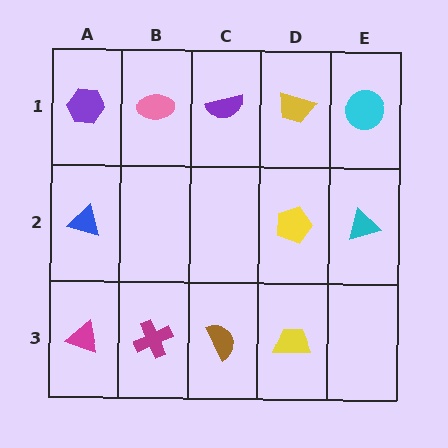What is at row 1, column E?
A cyan circle.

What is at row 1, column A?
A purple hexagon.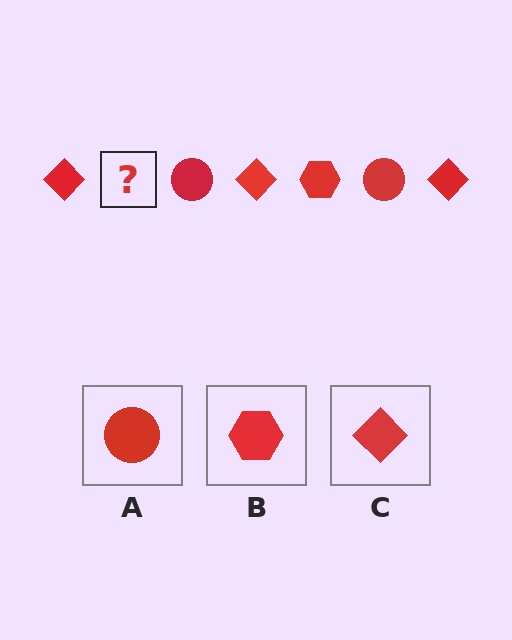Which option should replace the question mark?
Option B.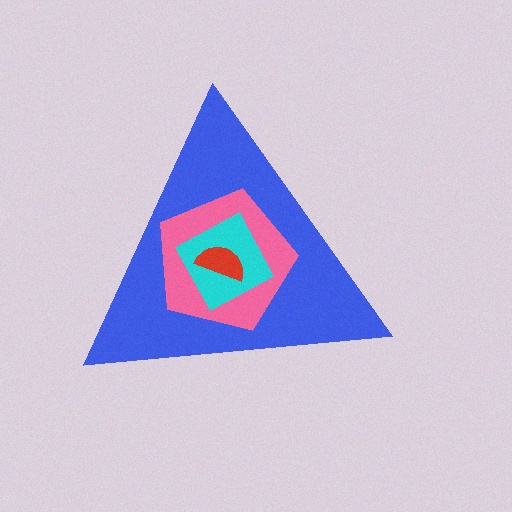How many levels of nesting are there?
4.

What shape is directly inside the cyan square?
The red semicircle.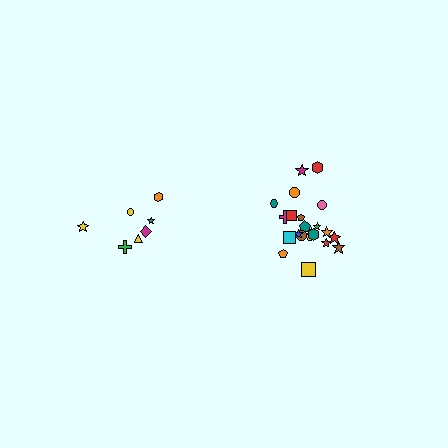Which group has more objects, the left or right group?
The right group.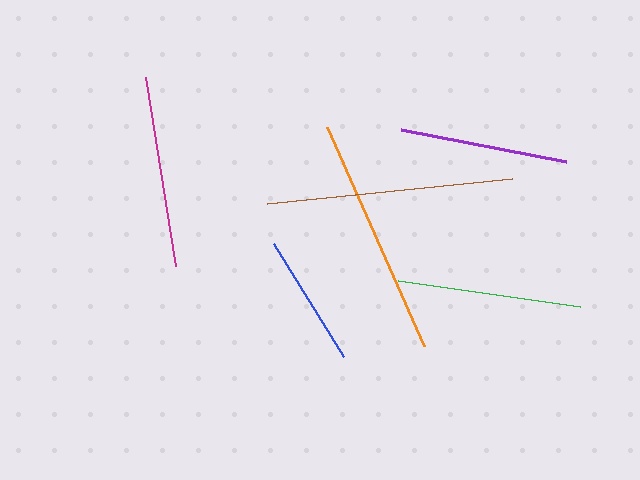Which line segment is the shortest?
The blue line is the shortest at approximately 133 pixels.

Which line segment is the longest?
The brown line is the longest at approximately 246 pixels.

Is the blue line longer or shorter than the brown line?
The brown line is longer than the blue line.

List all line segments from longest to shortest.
From longest to shortest: brown, orange, magenta, green, purple, blue.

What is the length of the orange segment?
The orange segment is approximately 239 pixels long.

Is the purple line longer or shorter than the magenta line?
The magenta line is longer than the purple line.